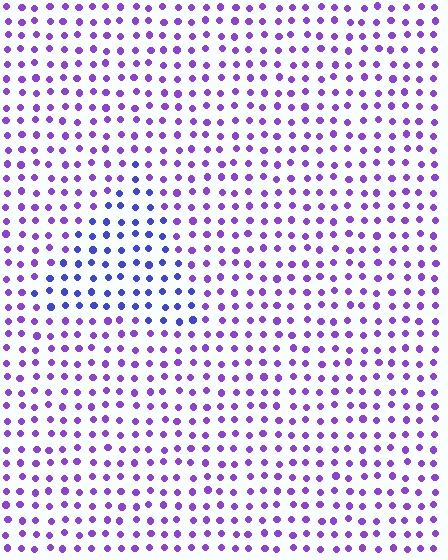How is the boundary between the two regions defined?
The boundary is defined purely by a slight shift in hue (about 34 degrees). Spacing, size, and orientation are identical on both sides.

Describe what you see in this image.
The image is filled with small purple elements in a uniform arrangement. A triangle-shaped region is visible where the elements are tinted to a slightly different hue, forming a subtle color boundary.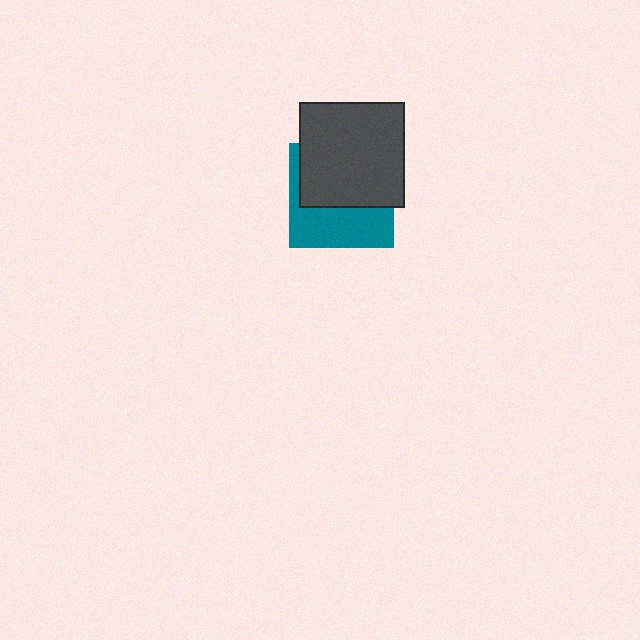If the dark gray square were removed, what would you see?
You would see the complete teal square.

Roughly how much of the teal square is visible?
A small part of it is visible (roughly 44%).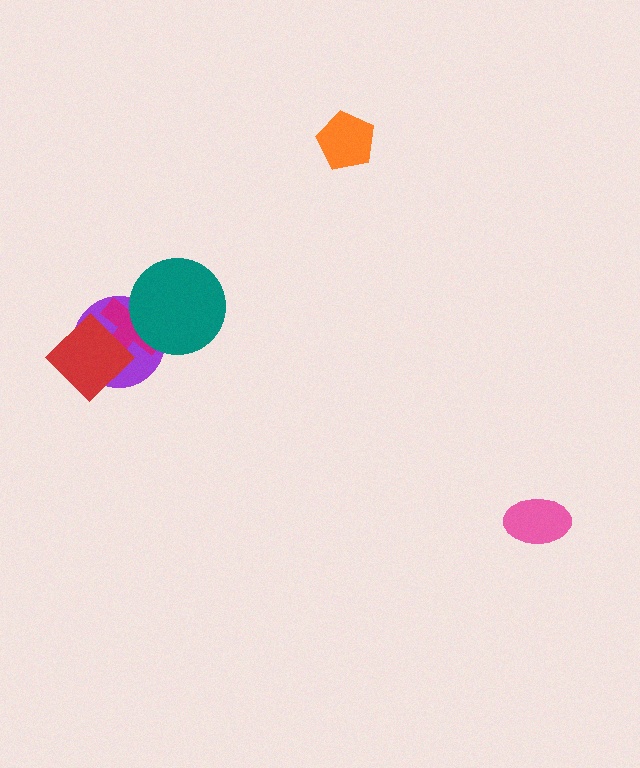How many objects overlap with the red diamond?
2 objects overlap with the red diamond.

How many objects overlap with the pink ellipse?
0 objects overlap with the pink ellipse.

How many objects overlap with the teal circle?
2 objects overlap with the teal circle.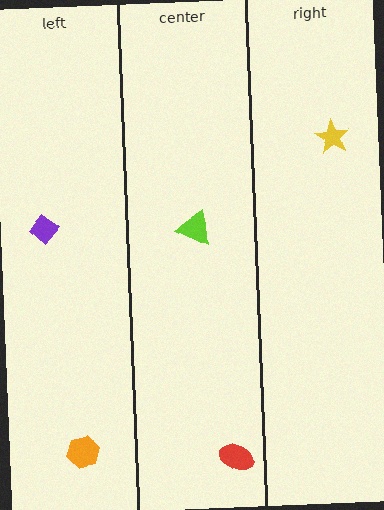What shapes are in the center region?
The lime triangle, the red ellipse.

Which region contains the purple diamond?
The left region.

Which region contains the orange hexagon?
The left region.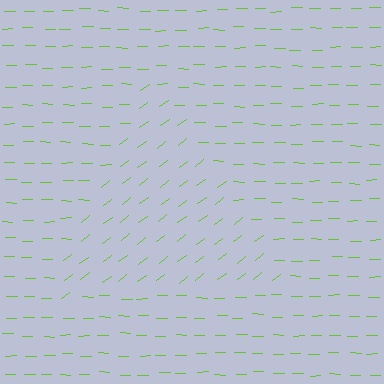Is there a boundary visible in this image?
Yes, there is a texture boundary formed by a change in line orientation.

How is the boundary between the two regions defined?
The boundary is defined purely by a change in line orientation (approximately 38 degrees difference). All lines are the same color and thickness.